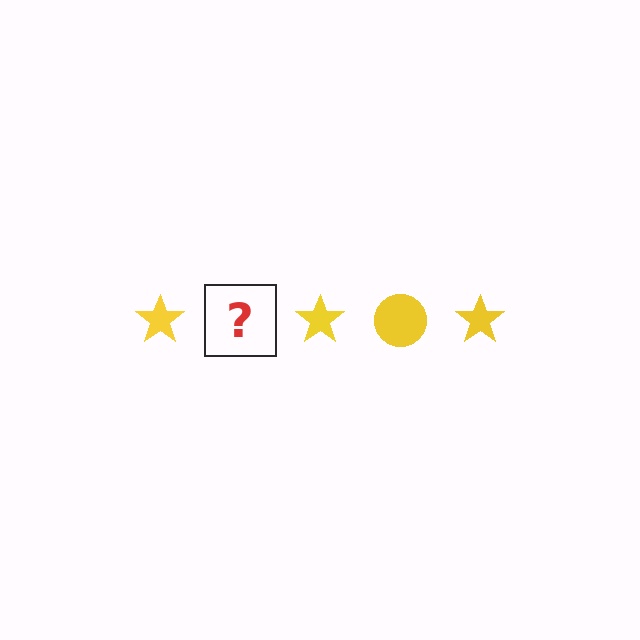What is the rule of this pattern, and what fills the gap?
The rule is that the pattern cycles through star, circle shapes in yellow. The gap should be filled with a yellow circle.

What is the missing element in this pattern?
The missing element is a yellow circle.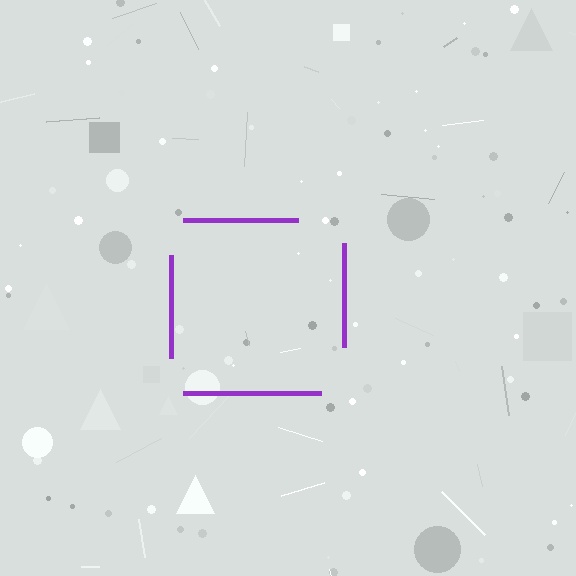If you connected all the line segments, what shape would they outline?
They would outline a square.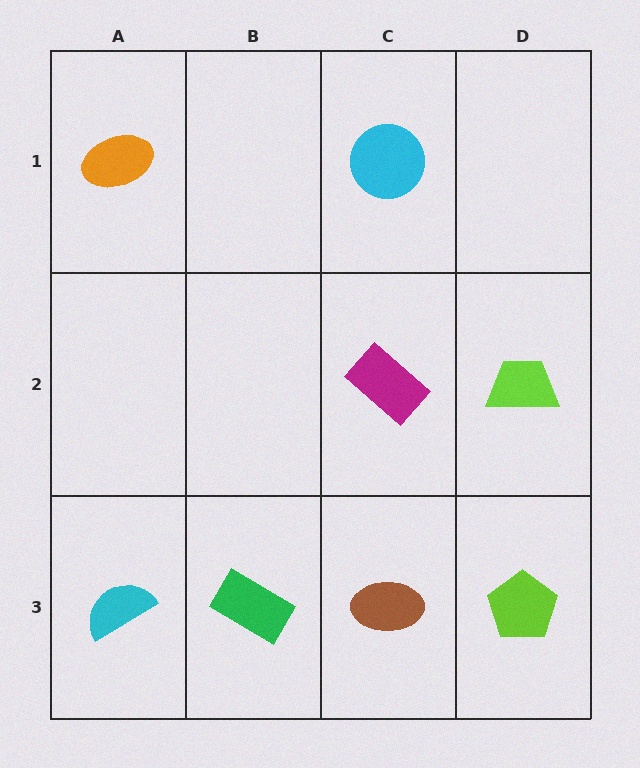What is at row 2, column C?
A magenta rectangle.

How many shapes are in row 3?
4 shapes.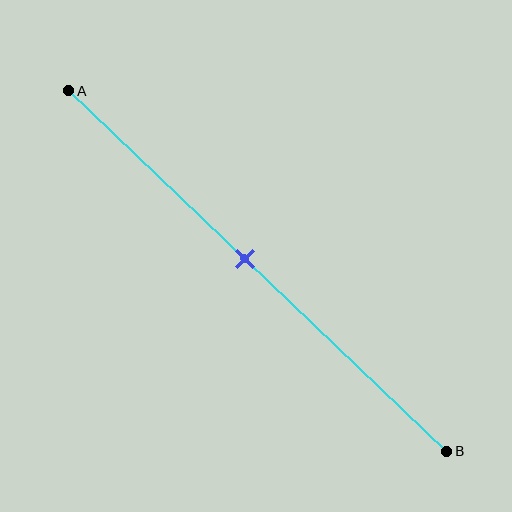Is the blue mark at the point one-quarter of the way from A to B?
No, the mark is at about 45% from A, not at the 25% one-quarter point.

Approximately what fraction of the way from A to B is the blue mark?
The blue mark is approximately 45% of the way from A to B.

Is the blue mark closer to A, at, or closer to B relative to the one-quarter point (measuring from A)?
The blue mark is closer to point B than the one-quarter point of segment AB.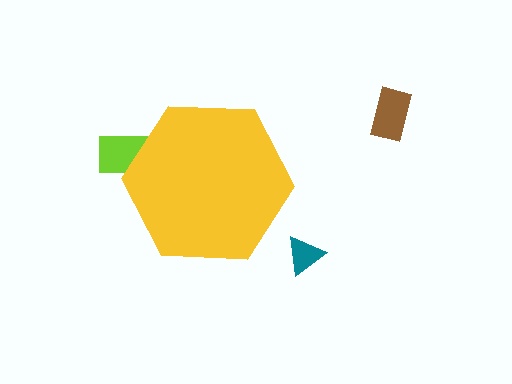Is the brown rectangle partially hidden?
No, the brown rectangle is fully visible.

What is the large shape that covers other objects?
A yellow hexagon.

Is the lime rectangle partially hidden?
Yes, the lime rectangle is partially hidden behind the yellow hexagon.